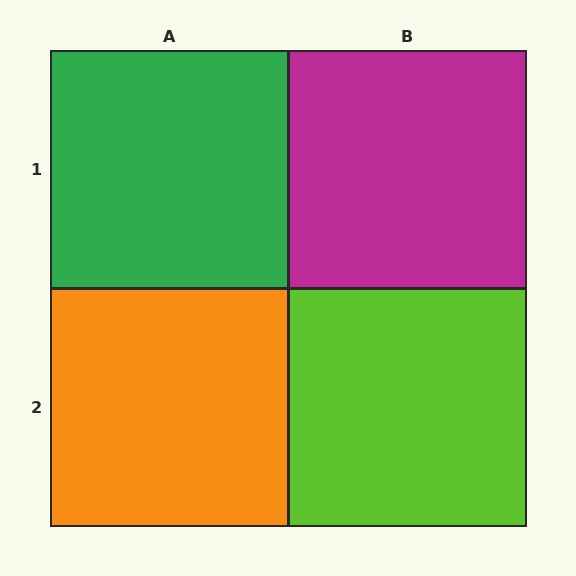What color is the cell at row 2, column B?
Lime.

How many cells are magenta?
1 cell is magenta.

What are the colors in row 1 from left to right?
Green, magenta.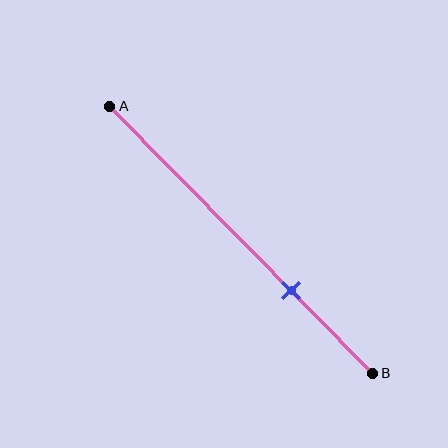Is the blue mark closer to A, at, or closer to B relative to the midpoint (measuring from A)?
The blue mark is closer to point B than the midpoint of segment AB.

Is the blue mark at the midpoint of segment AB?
No, the mark is at about 70% from A, not at the 50% midpoint.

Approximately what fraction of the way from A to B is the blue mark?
The blue mark is approximately 70% of the way from A to B.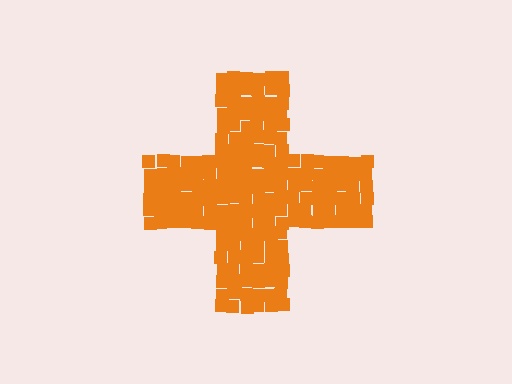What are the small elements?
The small elements are squares.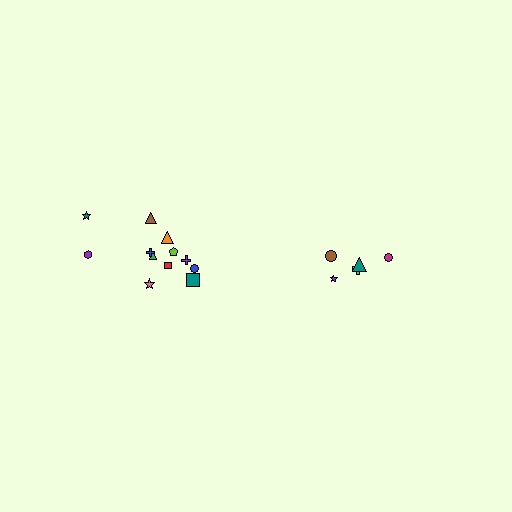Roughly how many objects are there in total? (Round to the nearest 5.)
Roughly 15 objects in total.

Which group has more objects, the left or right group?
The left group.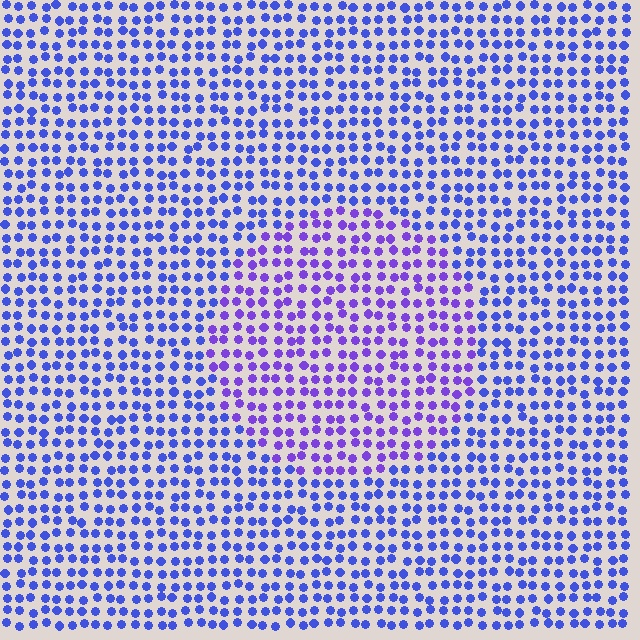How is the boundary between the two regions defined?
The boundary is defined purely by a slight shift in hue (about 30 degrees). Spacing, size, and orientation are identical on both sides.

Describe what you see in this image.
The image is filled with small blue elements in a uniform arrangement. A circle-shaped region is visible where the elements are tinted to a slightly different hue, forming a subtle color boundary.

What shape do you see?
I see a circle.